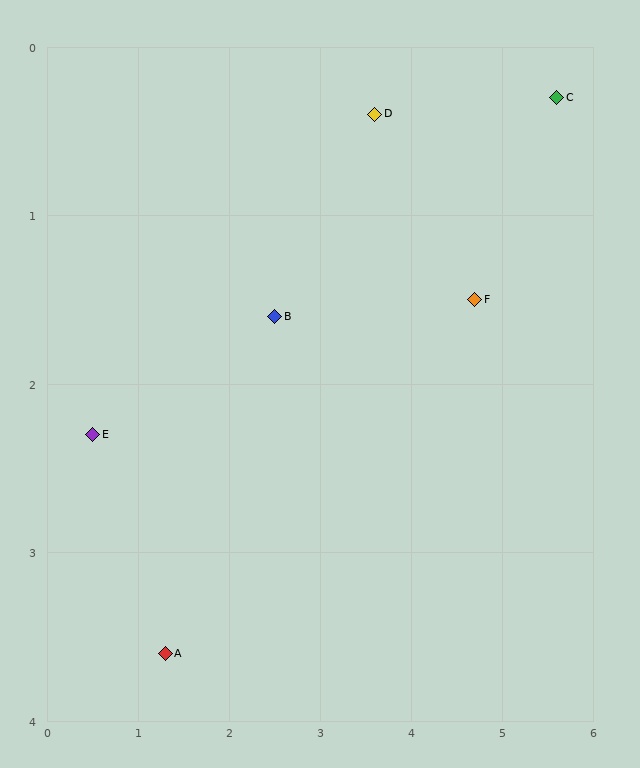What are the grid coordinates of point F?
Point F is at approximately (4.7, 1.5).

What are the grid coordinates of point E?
Point E is at approximately (0.5, 2.3).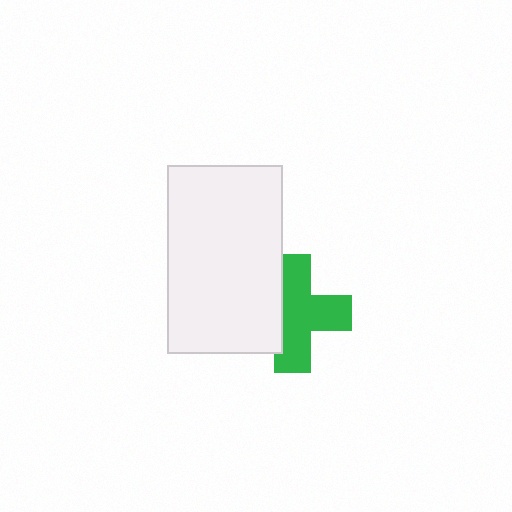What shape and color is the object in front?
The object in front is a white rectangle.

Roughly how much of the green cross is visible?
Most of it is visible (roughly 67%).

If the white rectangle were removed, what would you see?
You would see the complete green cross.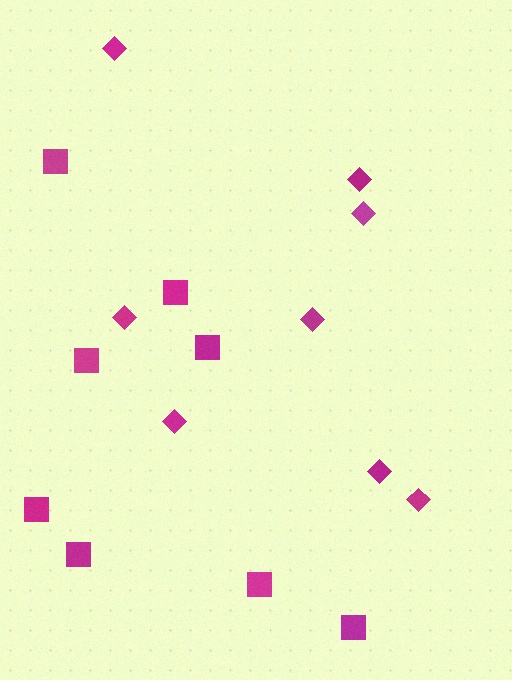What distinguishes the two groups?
There are 2 groups: one group of diamonds (8) and one group of squares (8).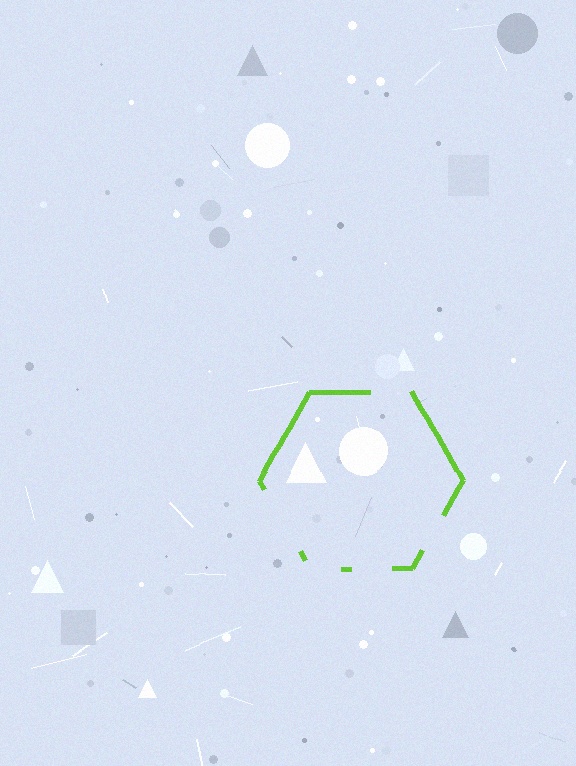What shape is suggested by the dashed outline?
The dashed outline suggests a hexagon.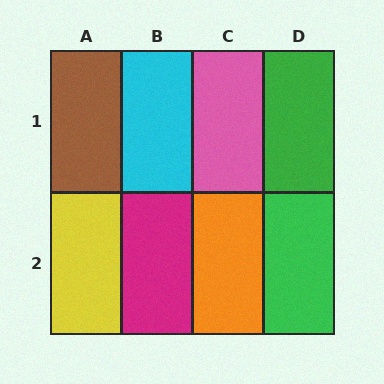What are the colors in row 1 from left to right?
Brown, cyan, pink, green.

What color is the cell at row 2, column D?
Green.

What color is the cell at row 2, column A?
Yellow.